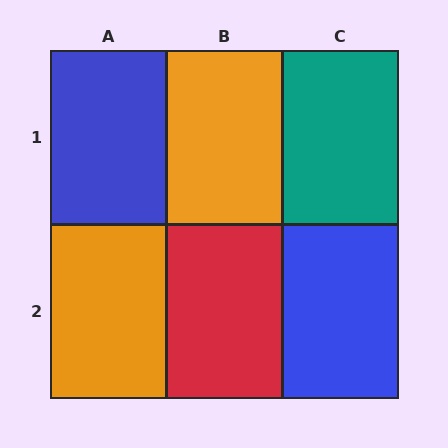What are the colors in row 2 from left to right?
Orange, red, blue.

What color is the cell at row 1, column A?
Blue.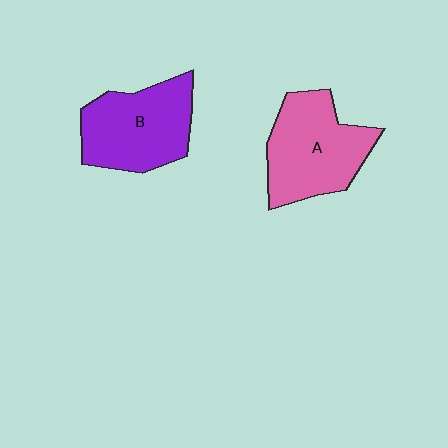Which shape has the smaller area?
Shape B (purple).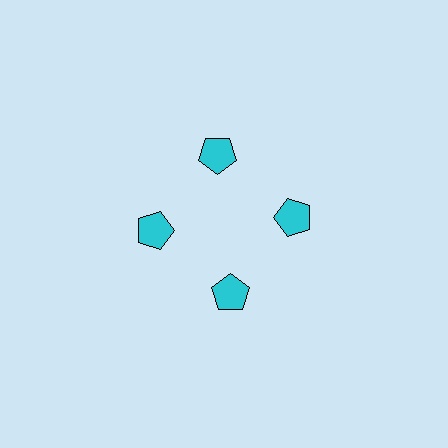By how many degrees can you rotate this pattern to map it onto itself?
The pattern maps onto itself every 90 degrees of rotation.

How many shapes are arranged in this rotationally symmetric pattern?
There are 4 shapes, arranged in 4 groups of 1.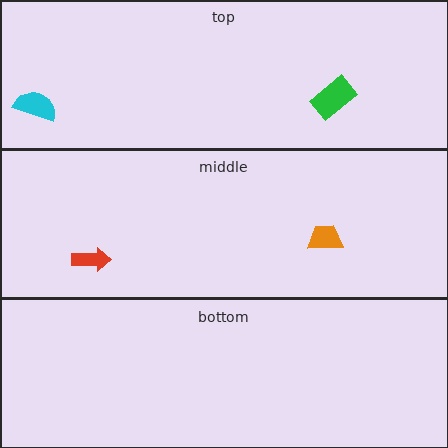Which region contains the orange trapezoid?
The middle region.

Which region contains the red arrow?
The middle region.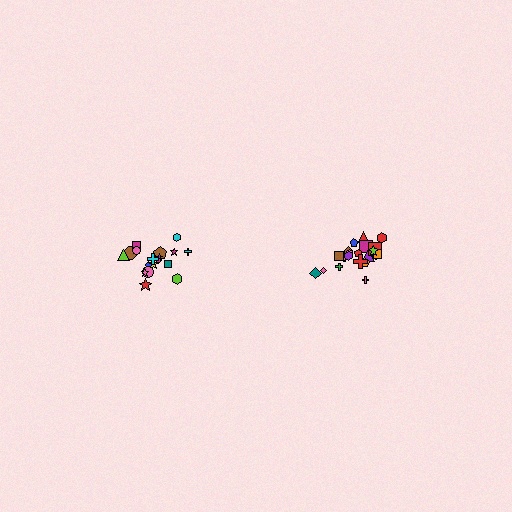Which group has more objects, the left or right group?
The right group.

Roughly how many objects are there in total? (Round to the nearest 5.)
Roughly 40 objects in total.